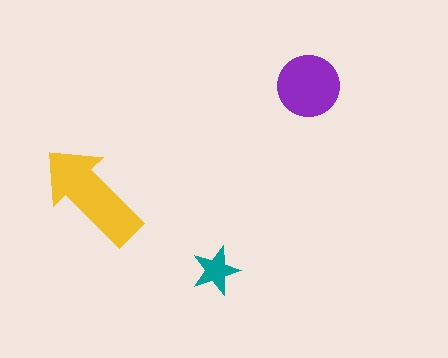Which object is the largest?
The yellow arrow.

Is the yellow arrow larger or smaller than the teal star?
Larger.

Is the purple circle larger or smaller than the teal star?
Larger.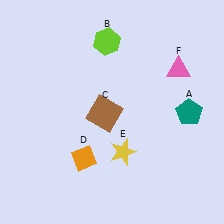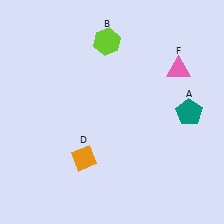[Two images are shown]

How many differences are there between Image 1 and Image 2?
There are 2 differences between the two images.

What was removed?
The brown square (C), the yellow star (E) were removed in Image 2.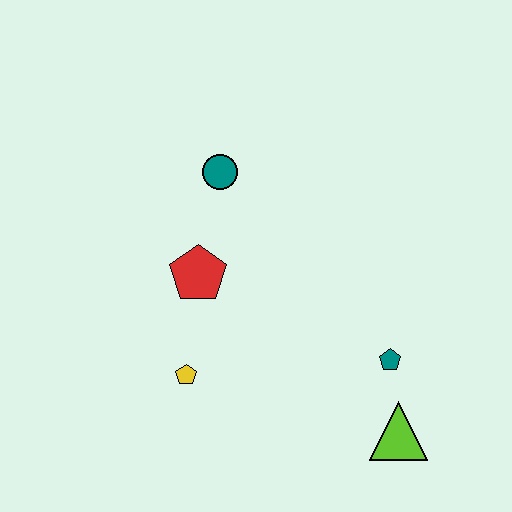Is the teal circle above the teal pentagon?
Yes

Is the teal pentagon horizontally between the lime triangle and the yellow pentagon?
Yes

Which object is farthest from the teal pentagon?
The teal circle is farthest from the teal pentagon.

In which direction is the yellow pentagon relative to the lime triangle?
The yellow pentagon is to the left of the lime triangle.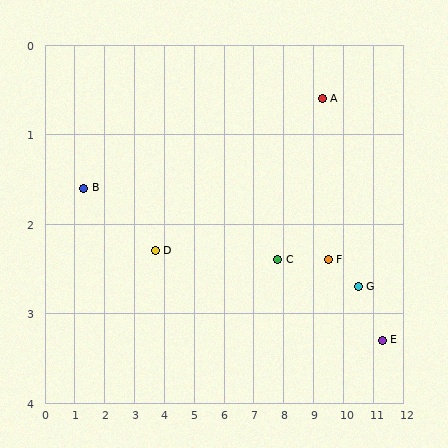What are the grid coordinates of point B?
Point B is at approximately (1.3, 1.6).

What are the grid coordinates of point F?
Point F is at approximately (9.5, 2.4).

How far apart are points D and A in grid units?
Points D and A are about 5.9 grid units apart.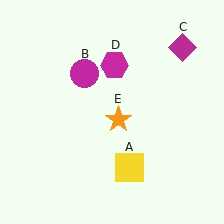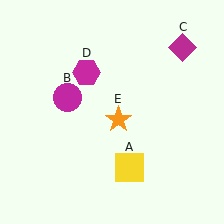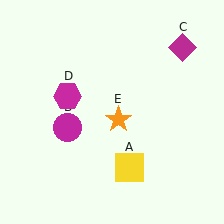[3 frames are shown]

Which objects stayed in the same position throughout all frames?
Yellow square (object A) and magenta diamond (object C) and orange star (object E) remained stationary.